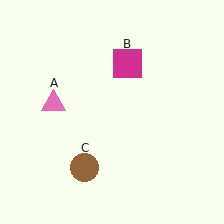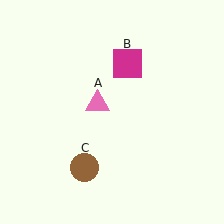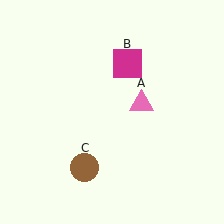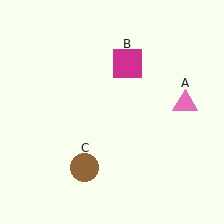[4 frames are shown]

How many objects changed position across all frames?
1 object changed position: pink triangle (object A).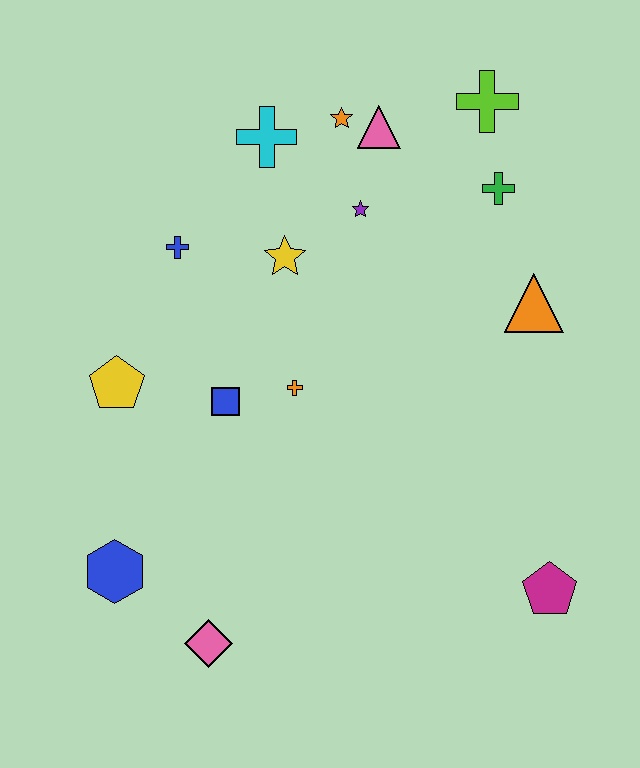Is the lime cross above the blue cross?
Yes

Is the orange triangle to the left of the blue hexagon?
No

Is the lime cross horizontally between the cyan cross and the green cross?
Yes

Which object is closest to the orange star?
The pink triangle is closest to the orange star.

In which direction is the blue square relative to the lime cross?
The blue square is below the lime cross.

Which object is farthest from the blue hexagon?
The lime cross is farthest from the blue hexagon.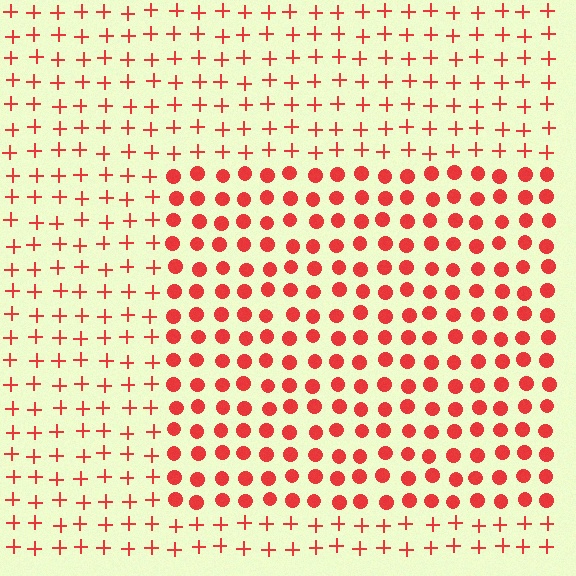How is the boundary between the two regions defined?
The boundary is defined by a change in element shape: circles inside vs. plus signs outside. All elements share the same color and spacing.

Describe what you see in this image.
The image is filled with small red elements arranged in a uniform grid. A rectangle-shaped region contains circles, while the surrounding area contains plus signs. The boundary is defined purely by the change in element shape.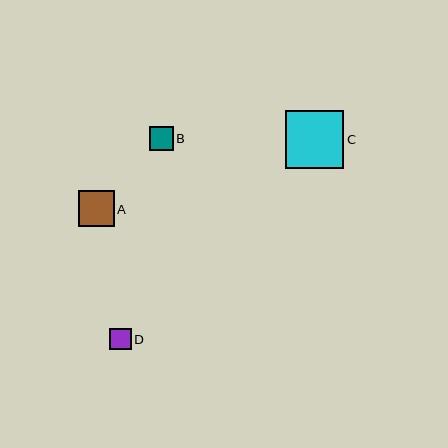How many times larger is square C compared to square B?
Square C is approximately 2.4 times the size of square B.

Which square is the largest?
Square C is the largest with a size of approximately 58 pixels.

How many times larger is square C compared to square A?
Square C is approximately 1.6 times the size of square A.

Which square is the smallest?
Square D is the smallest with a size of approximately 22 pixels.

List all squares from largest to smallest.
From largest to smallest: C, A, B, D.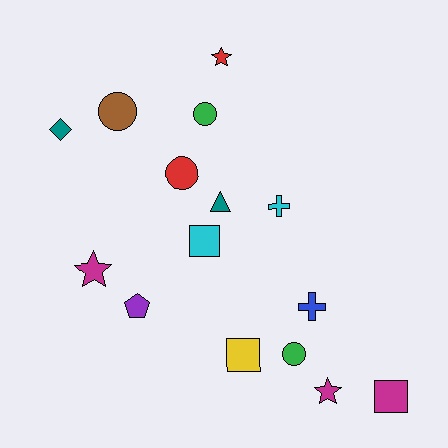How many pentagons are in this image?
There is 1 pentagon.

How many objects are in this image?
There are 15 objects.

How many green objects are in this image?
There are 2 green objects.